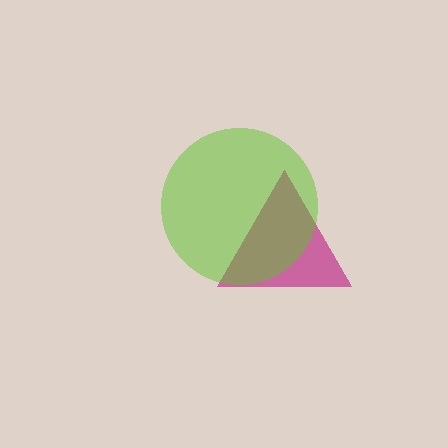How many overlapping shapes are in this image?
There are 2 overlapping shapes in the image.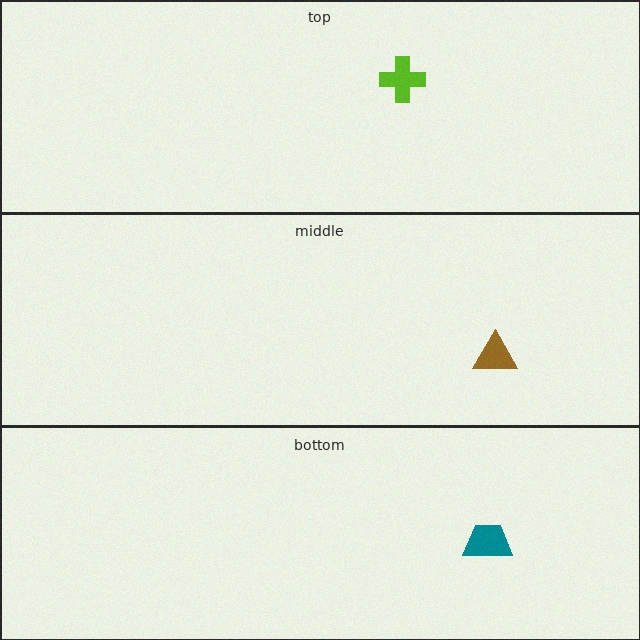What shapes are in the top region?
The lime cross.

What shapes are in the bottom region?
The teal trapezoid.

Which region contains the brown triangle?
The middle region.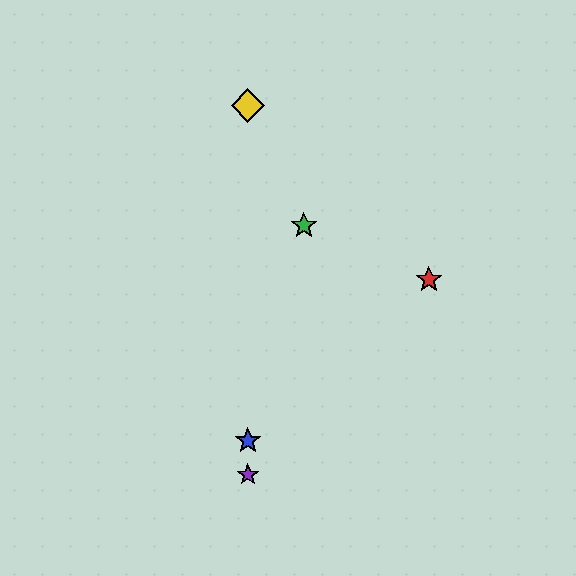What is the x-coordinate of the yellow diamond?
The yellow diamond is at x≈248.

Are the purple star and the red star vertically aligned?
No, the purple star is at x≈248 and the red star is at x≈429.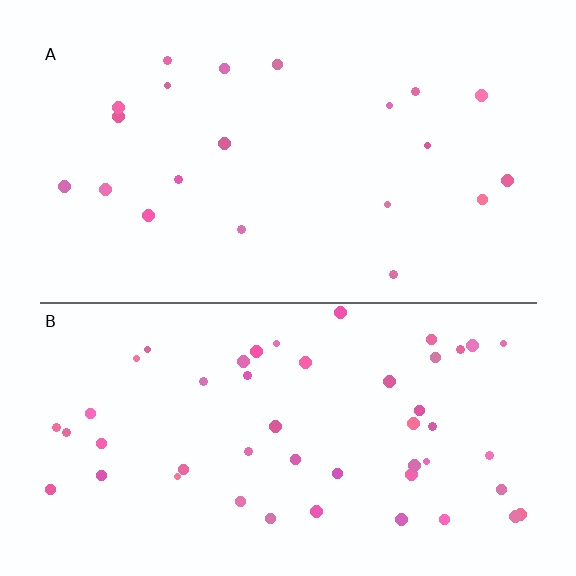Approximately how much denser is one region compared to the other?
Approximately 2.4× — region B over region A.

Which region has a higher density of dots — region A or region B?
B (the bottom).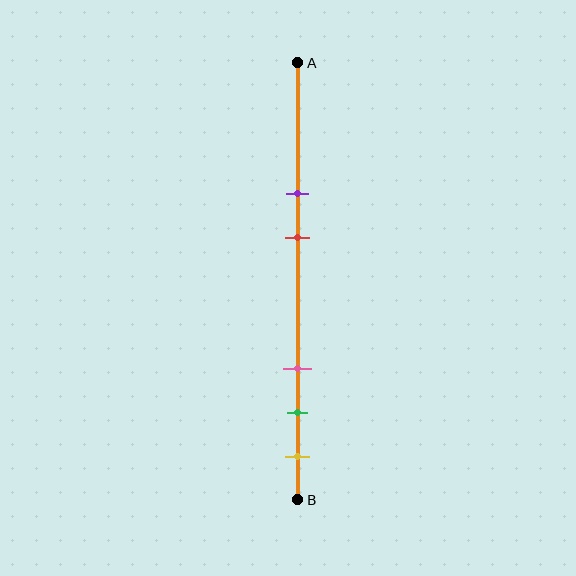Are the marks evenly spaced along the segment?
No, the marks are not evenly spaced.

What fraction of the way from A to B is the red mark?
The red mark is approximately 40% (0.4) of the way from A to B.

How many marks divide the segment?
There are 5 marks dividing the segment.